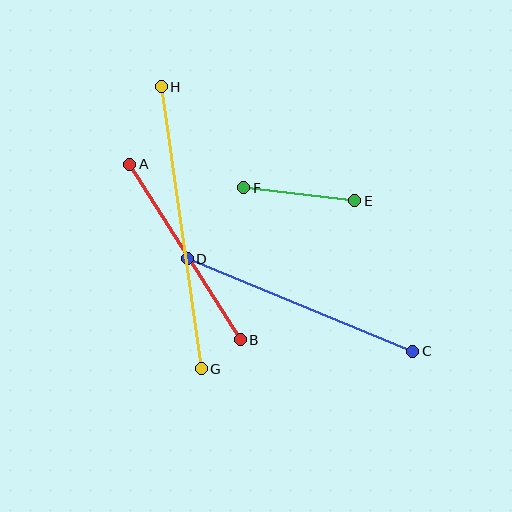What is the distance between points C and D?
The distance is approximately 244 pixels.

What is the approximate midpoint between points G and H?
The midpoint is at approximately (181, 228) pixels.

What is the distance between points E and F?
The distance is approximately 112 pixels.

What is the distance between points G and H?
The distance is approximately 285 pixels.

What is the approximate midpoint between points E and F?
The midpoint is at approximately (299, 194) pixels.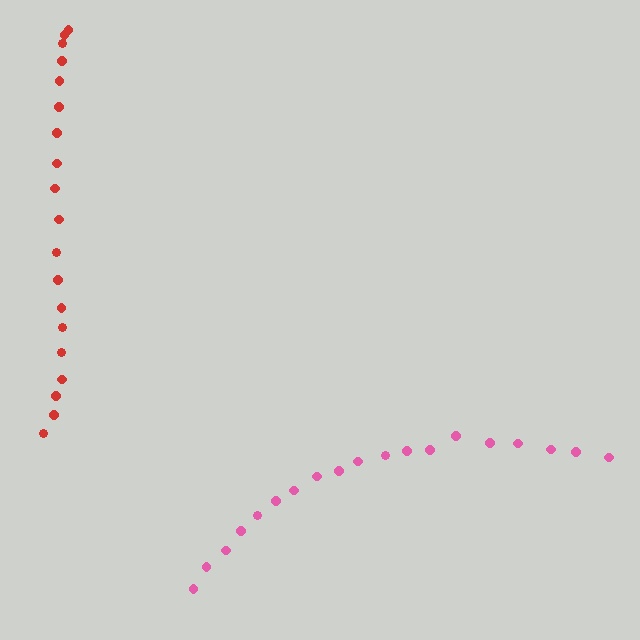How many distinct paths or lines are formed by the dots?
There are 2 distinct paths.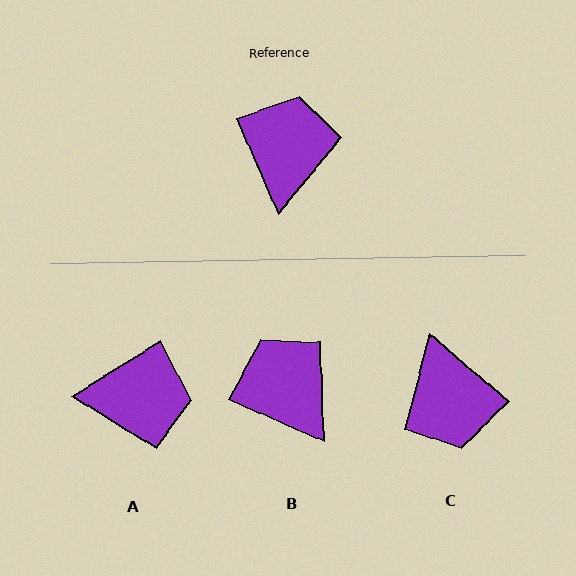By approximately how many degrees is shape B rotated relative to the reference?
Approximately 43 degrees counter-clockwise.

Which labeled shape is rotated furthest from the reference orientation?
C, about 154 degrees away.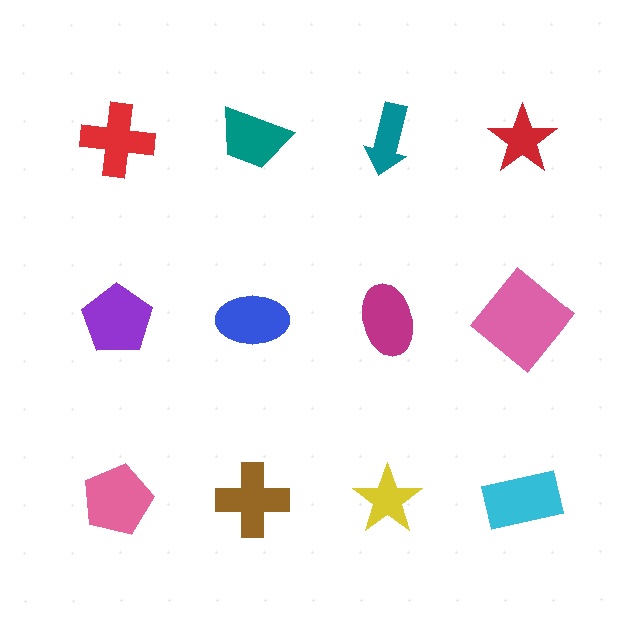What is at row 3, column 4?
A cyan rectangle.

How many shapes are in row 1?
4 shapes.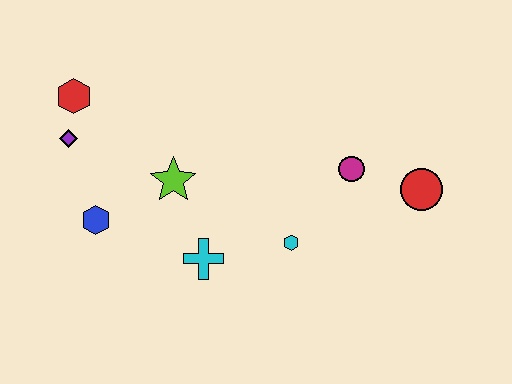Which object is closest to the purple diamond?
The red hexagon is closest to the purple diamond.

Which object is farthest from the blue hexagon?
The red circle is farthest from the blue hexagon.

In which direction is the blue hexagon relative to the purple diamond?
The blue hexagon is below the purple diamond.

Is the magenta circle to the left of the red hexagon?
No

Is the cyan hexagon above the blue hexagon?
No